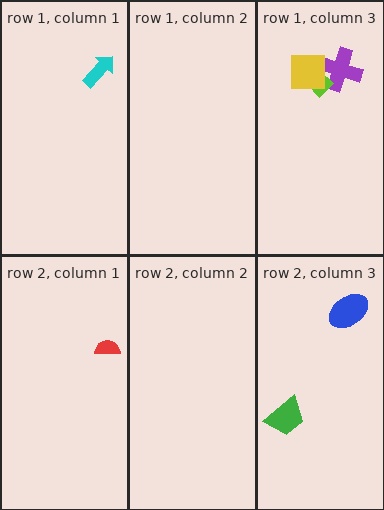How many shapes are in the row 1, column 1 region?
1.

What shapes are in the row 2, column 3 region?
The green trapezoid, the blue ellipse.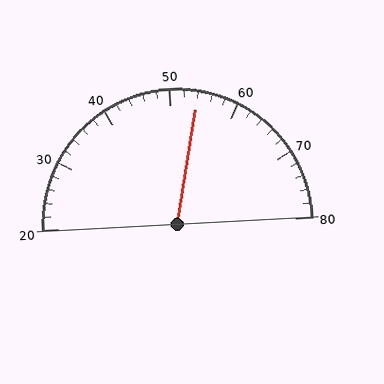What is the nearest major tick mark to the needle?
The nearest major tick mark is 50.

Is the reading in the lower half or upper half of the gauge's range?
The reading is in the upper half of the range (20 to 80).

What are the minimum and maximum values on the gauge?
The gauge ranges from 20 to 80.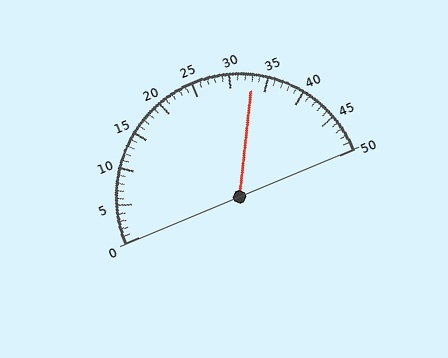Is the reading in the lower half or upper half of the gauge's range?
The reading is in the upper half of the range (0 to 50).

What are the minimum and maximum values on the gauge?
The gauge ranges from 0 to 50.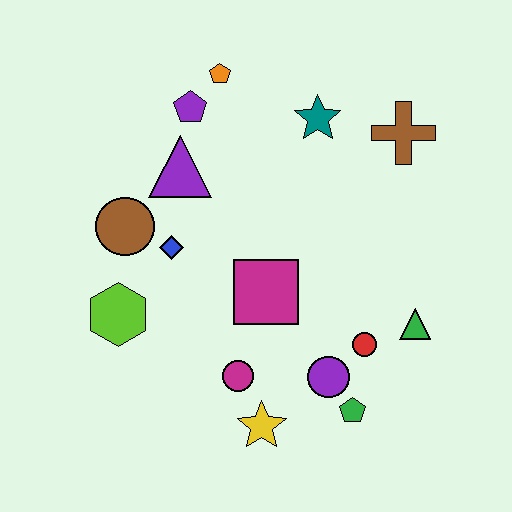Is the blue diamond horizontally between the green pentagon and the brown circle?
Yes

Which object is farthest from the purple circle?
The orange pentagon is farthest from the purple circle.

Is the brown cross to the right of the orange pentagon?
Yes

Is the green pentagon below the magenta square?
Yes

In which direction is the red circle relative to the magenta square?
The red circle is to the right of the magenta square.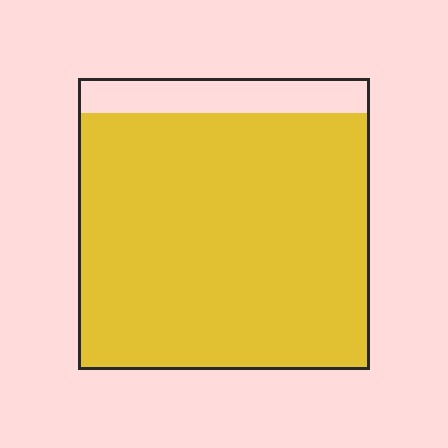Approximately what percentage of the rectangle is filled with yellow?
Approximately 90%.